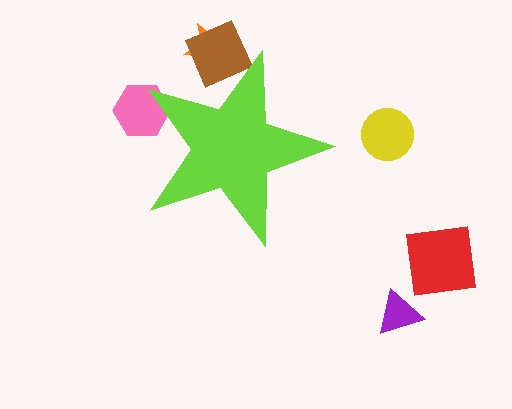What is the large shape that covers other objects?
A lime star.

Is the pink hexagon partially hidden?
Yes, the pink hexagon is partially hidden behind the lime star.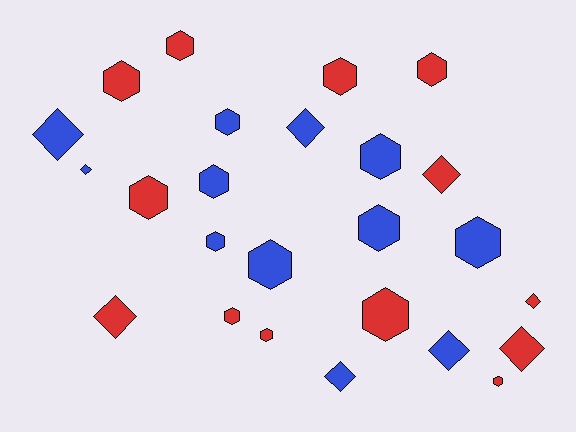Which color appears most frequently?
Red, with 13 objects.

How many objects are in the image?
There are 25 objects.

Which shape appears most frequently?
Hexagon, with 16 objects.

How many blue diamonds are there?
There are 5 blue diamonds.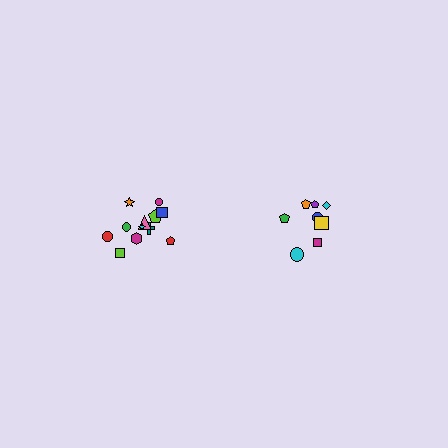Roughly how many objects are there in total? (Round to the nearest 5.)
Roughly 20 objects in total.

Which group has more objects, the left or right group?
The left group.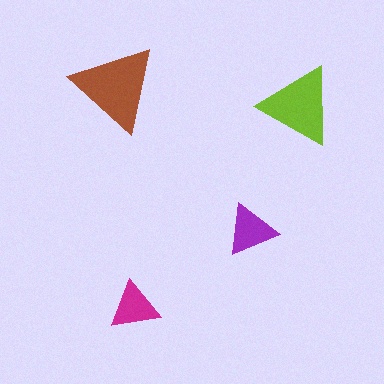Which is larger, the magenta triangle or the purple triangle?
The purple one.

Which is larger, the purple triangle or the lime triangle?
The lime one.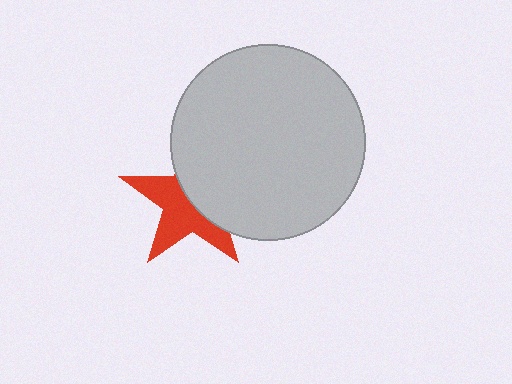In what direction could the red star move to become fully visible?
The red star could move left. That would shift it out from behind the light gray circle entirely.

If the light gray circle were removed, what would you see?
You would see the complete red star.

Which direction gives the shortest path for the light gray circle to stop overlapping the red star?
Moving right gives the shortest separation.